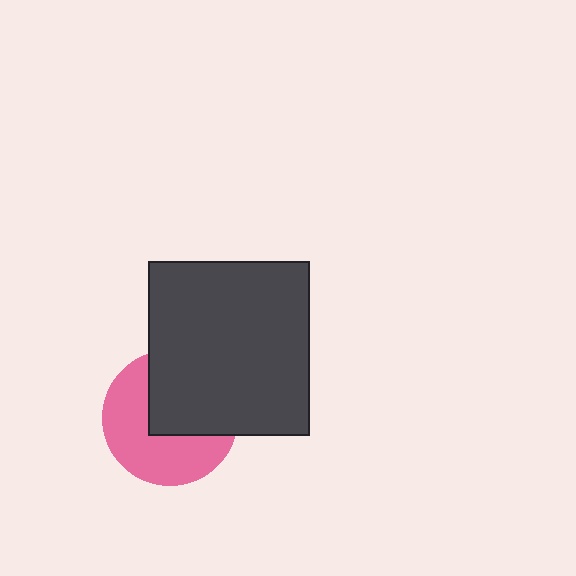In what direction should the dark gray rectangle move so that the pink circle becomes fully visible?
The dark gray rectangle should move toward the upper-right. That is the shortest direction to clear the overlap and leave the pink circle fully visible.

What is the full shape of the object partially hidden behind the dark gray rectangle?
The partially hidden object is a pink circle.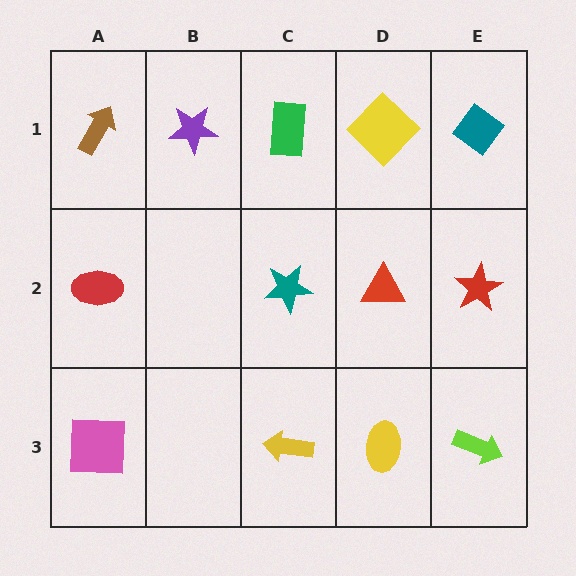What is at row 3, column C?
A yellow arrow.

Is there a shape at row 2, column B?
No, that cell is empty.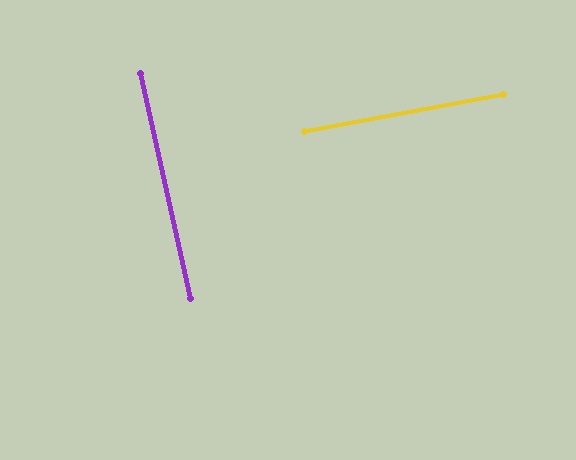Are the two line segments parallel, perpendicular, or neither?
Perpendicular — they meet at approximately 88°.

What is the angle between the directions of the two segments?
Approximately 88 degrees.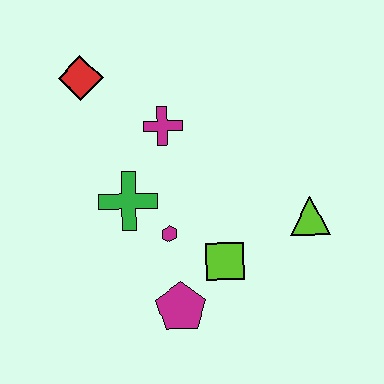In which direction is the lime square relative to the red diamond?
The lime square is below the red diamond.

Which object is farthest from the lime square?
The red diamond is farthest from the lime square.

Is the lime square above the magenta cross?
No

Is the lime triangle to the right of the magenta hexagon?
Yes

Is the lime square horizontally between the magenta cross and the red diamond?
No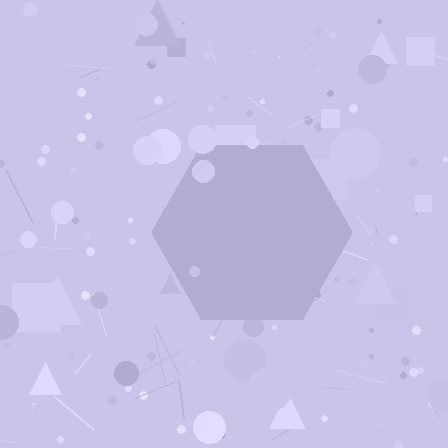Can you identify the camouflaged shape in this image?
The camouflaged shape is a hexagon.